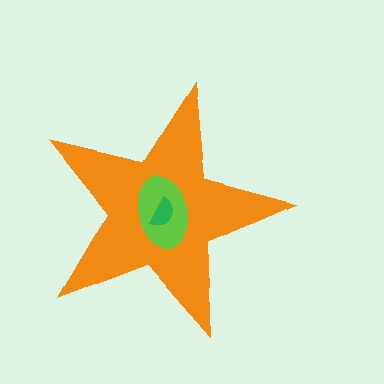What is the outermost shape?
The orange star.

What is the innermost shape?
The green semicircle.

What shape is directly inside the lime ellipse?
The green semicircle.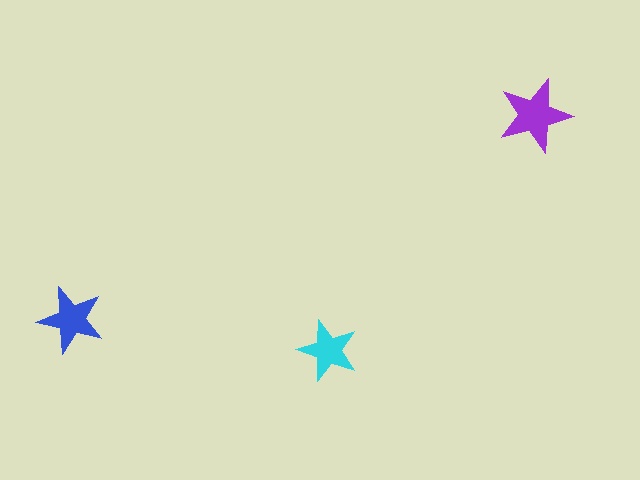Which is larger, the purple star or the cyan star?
The purple one.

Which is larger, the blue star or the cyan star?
The blue one.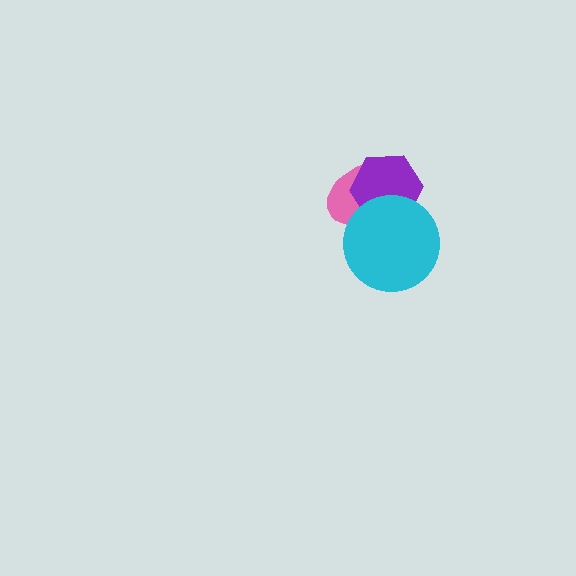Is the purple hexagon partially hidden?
Yes, it is partially covered by another shape.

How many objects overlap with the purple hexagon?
2 objects overlap with the purple hexagon.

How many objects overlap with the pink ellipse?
2 objects overlap with the pink ellipse.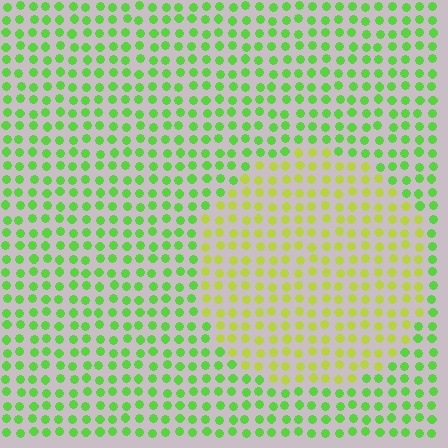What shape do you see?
I see a circle.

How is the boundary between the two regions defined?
The boundary is defined purely by a slight shift in hue (about 38 degrees). Spacing, size, and orientation are identical on both sides.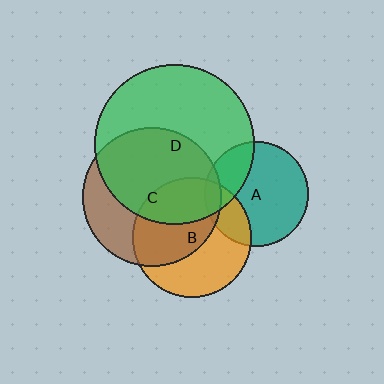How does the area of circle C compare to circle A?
Approximately 1.8 times.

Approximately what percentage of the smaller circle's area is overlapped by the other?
Approximately 30%.